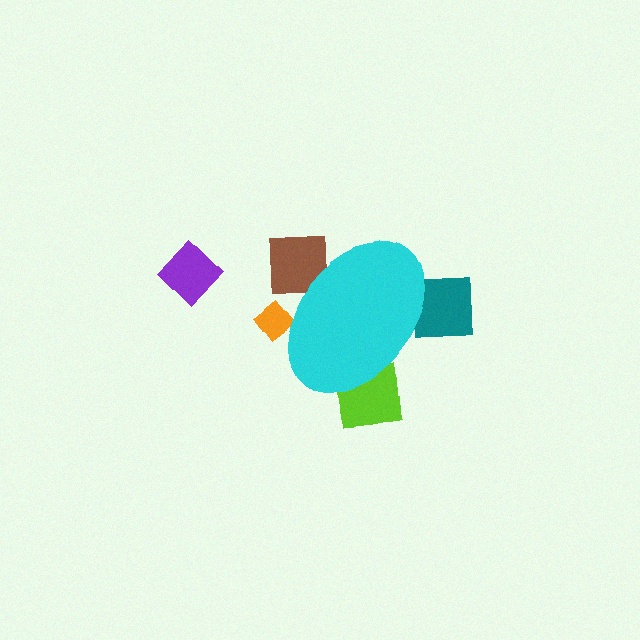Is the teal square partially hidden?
Yes, the teal square is partially hidden behind the cyan ellipse.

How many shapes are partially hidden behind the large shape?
4 shapes are partially hidden.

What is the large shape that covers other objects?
A cyan ellipse.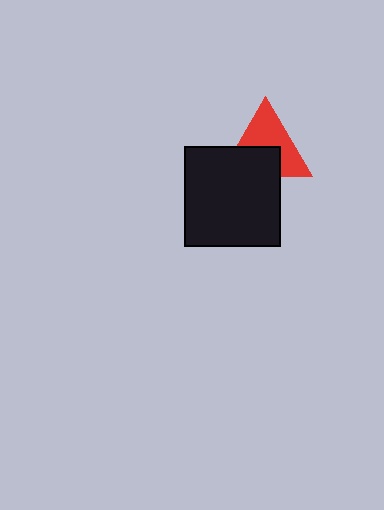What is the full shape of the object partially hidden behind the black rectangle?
The partially hidden object is a red triangle.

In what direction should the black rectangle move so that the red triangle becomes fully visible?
The black rectangle should move down. That is the shortest direction to clear the overlap and leave the red triangle fully visible.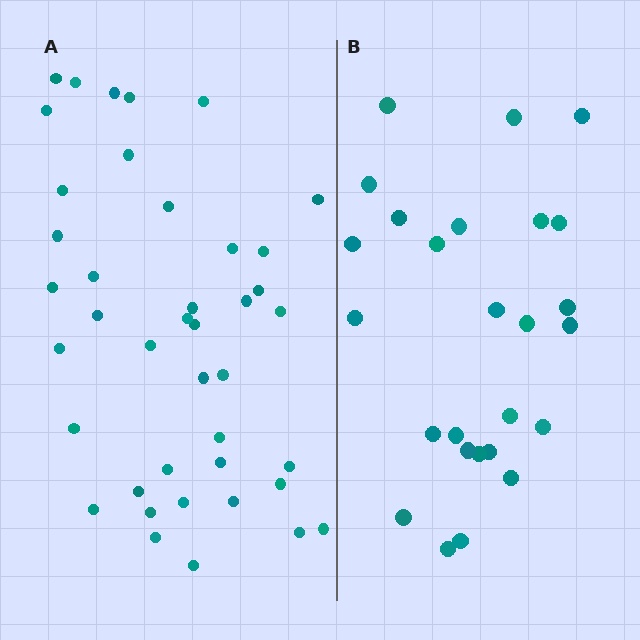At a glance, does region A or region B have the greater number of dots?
Region A (the left region) has more dots.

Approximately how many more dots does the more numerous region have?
Region A has approximately 15 more dots than region B.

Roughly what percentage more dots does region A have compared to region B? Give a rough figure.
About 60% more.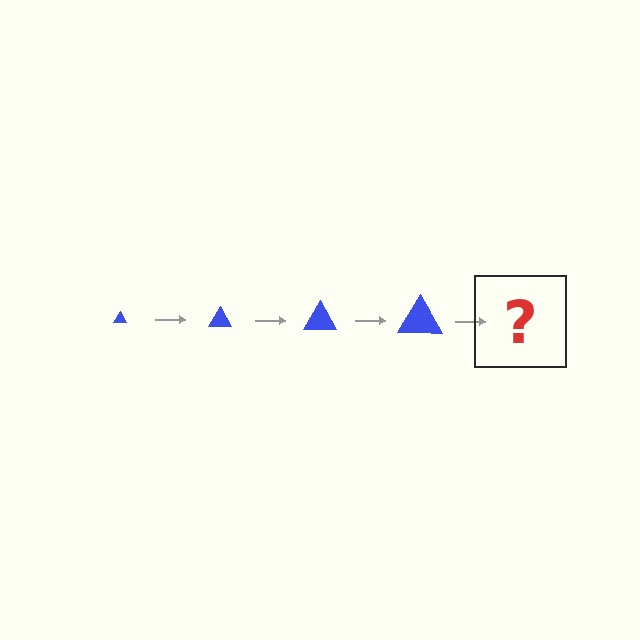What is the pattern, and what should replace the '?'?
The pattern is that the triangle gets progressively larger each step. The '?' should be a blue triangle, larger than the previous one.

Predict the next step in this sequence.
The next step is a blue triangle, larger than the previous one.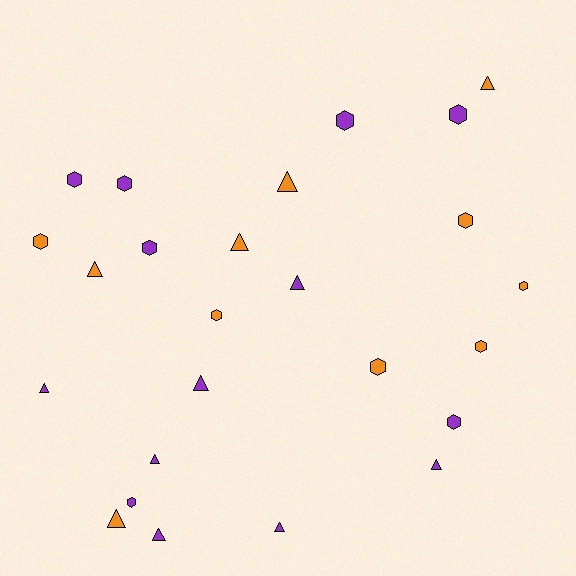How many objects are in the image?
There are 25 objects.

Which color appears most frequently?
Purple, with 14 objects.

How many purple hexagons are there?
There are 7 purple hexagons.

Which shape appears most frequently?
Hexagon, with 13 objects.